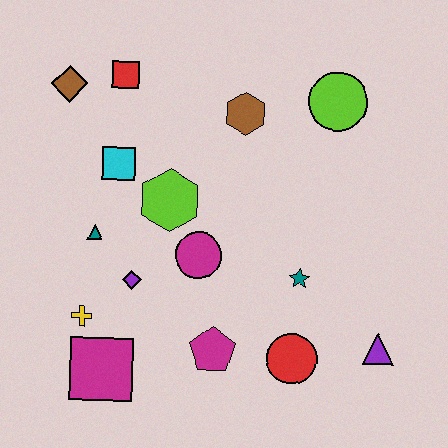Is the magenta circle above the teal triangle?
No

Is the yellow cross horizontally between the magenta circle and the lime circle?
No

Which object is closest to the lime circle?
The brown hexagon is closest to the lime circle.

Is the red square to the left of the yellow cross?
No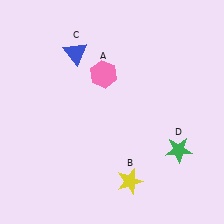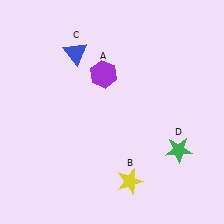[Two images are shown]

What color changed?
The hexagon (A) changed from pink in Image 1 to purple in Image 2.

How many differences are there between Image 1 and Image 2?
There is 1 difference between the two images.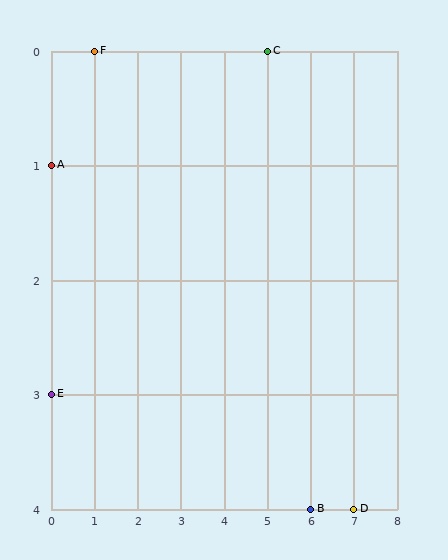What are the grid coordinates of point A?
Point A is at grid coordinates (0, 1).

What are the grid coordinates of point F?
Point F is at grid coordinates (1, 0).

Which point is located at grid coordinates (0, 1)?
Point A is at (0, 1).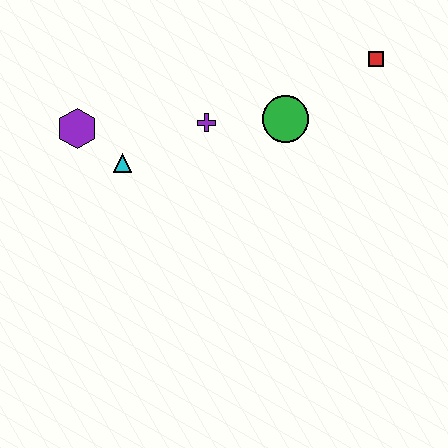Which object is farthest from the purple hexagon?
The red square is farthest from the purple hexagon.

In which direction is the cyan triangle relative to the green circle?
The cyan triangle is to the left of the green circle.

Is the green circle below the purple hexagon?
No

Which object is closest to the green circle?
The purple cross is closest to the green circle.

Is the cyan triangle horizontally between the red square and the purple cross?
No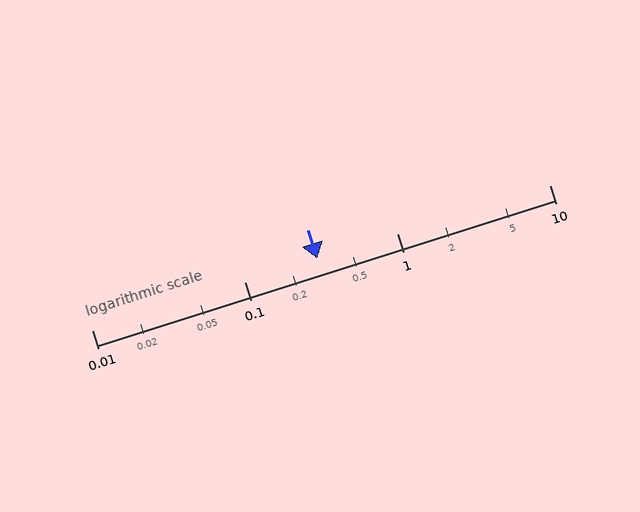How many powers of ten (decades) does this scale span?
The scale spans 3 decades, from 0.01 to 10.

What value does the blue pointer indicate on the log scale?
The pointer indicates approximately 0.3.